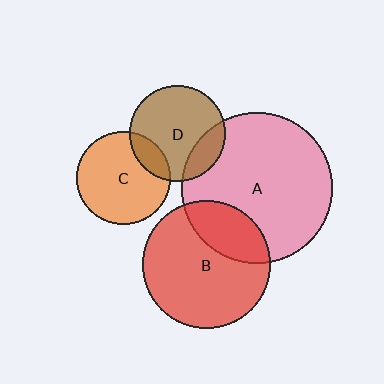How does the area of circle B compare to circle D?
Approximately 1.8 times.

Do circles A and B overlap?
Yes.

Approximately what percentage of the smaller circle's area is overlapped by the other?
Approximately 25%.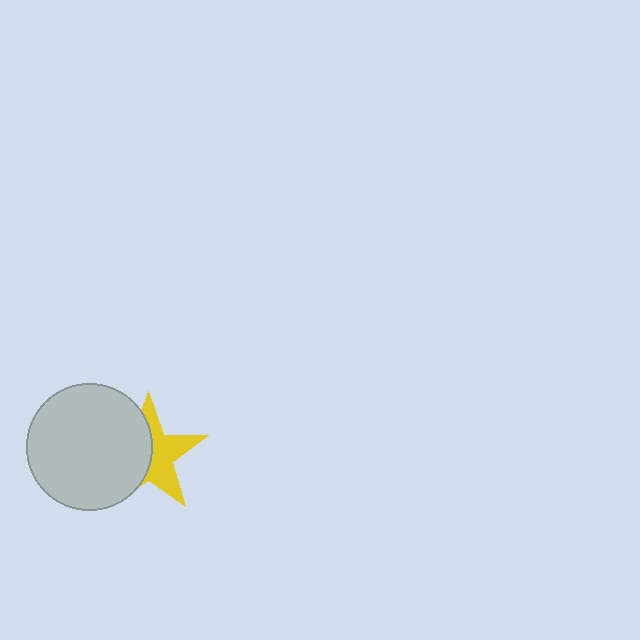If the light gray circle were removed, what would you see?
You would see the complete yellow star.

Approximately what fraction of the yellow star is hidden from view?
Roughly 50% of the yellow star is hidden behind the light gray circle.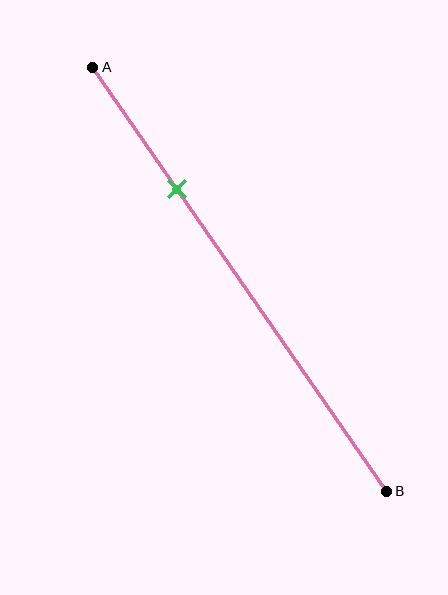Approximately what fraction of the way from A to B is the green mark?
The green mark is approximately 30% of the way from A to B.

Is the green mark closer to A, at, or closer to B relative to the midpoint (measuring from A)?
The green mark is closer to point A than the midpoint of segment AB.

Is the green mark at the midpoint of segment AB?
No, the mark is at about 30% from A, not at the 50% midpoint.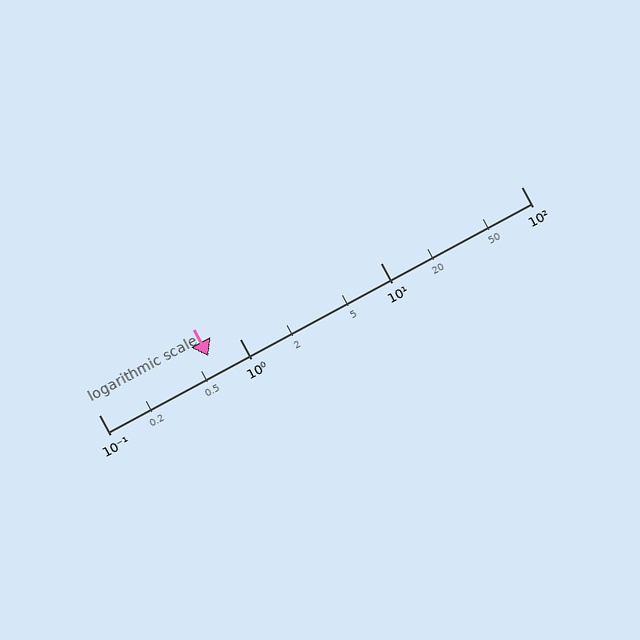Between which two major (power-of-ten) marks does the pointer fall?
The pointer is between 0.1 and 1.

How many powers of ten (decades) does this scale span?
The scale spans 3 decades, from 0.1 to 100.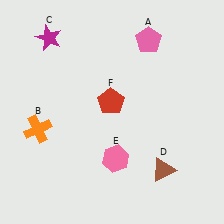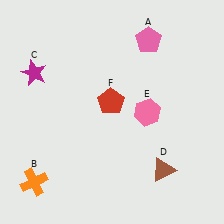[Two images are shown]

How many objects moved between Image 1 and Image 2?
3 objects moved between the two images.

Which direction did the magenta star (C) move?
The magenta star (C) moved down.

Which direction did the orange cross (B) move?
The orange cross (B) moved down.